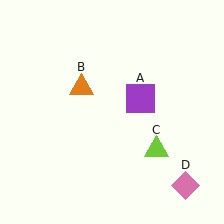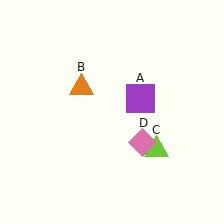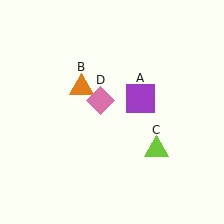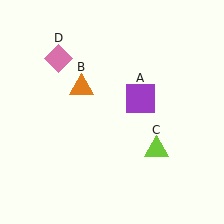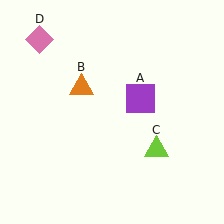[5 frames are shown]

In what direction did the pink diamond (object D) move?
The pink diamond (object D) moved up and to the left.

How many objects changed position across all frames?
1 object changed position: pink diamond (object D).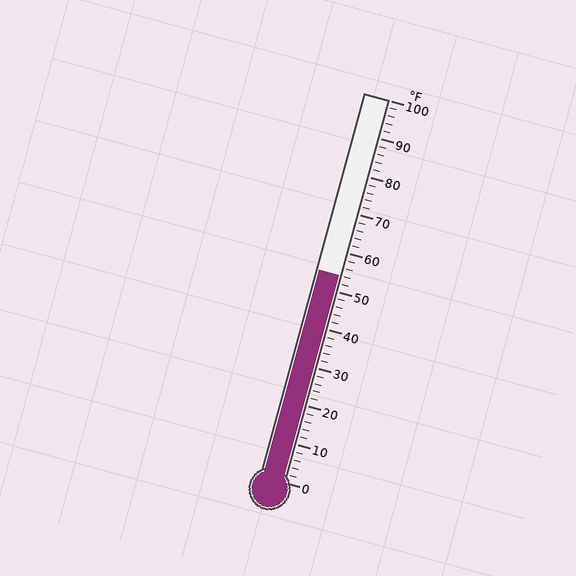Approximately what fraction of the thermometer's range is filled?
The thermometer is filled to approximately 55% of its range.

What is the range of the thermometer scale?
The thermometer scale ranges from 0°F to 100°F.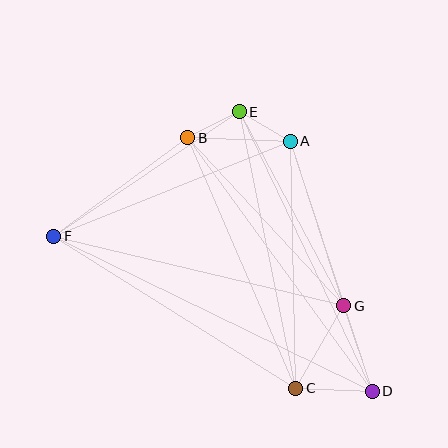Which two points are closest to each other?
Points B and E are closest to each other.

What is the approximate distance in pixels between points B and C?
The distance between B and C is approximately 273 pixels.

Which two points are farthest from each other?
Points D and F are farthest from each other.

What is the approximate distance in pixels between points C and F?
The distance between C and F is approximately 286 pixels.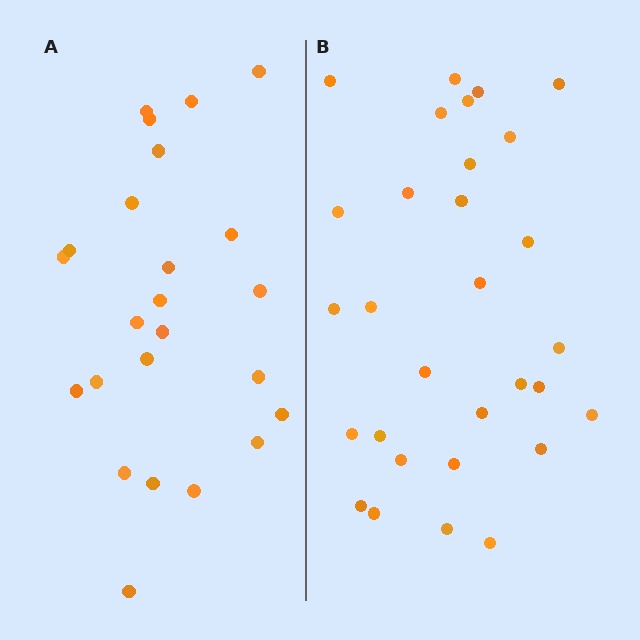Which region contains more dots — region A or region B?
Region B (the right region) has more dots.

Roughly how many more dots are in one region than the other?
Region B has about 6 more dots than region A.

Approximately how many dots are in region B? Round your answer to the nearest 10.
About 30 dots.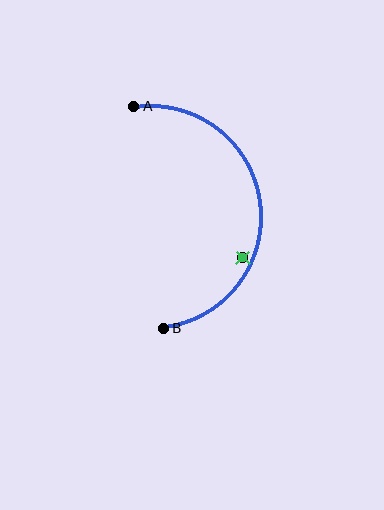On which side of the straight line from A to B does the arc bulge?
The arc bulges to the right of the straight line connecting A and B.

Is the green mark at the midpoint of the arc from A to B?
No — the green mark does not lie on the arc at all. It sits slightly inside the curve.